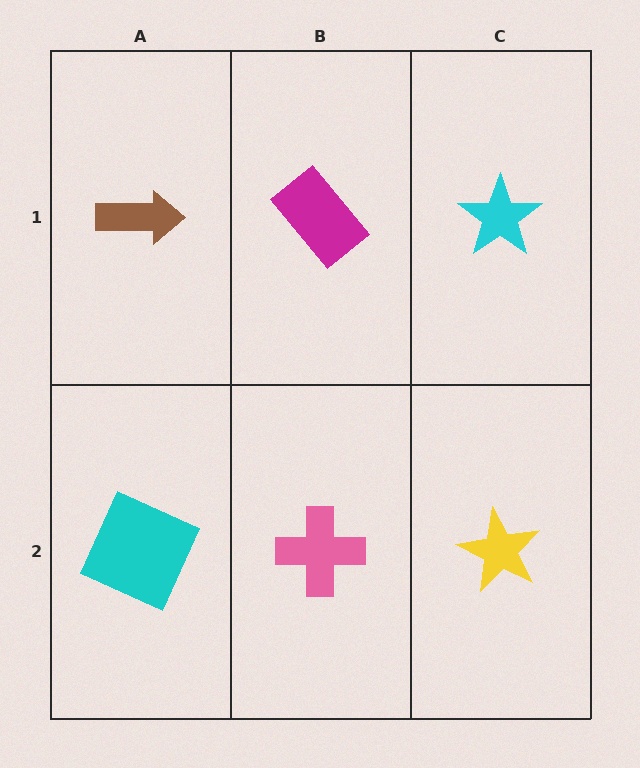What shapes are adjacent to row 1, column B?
A pink cross (row 2, column B), a brown arrow (row 1, column A), a cyan star (row 1, column C).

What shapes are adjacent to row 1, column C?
A yellow star (row 2, column C), a magenta rectangle (row 1, column B).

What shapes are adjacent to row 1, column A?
A cyan square (row 2, column A), a magenta rectangle (row 1, column B).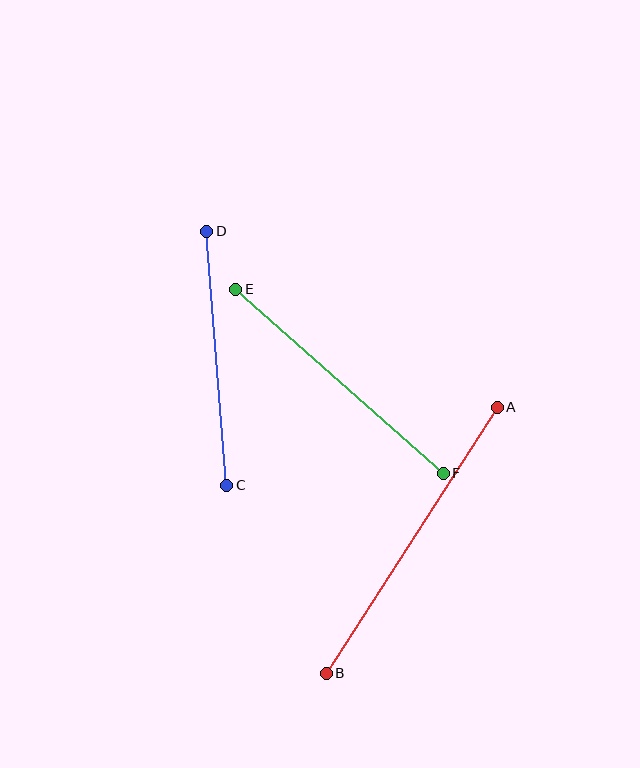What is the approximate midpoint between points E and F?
The midpoint is at approximately (339, 381) pixels.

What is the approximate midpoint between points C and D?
The midpoint is at approximately (217, 358) pixels.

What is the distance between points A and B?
The distance is approximately 316 pixels.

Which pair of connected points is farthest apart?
Points A and B are farthest apart.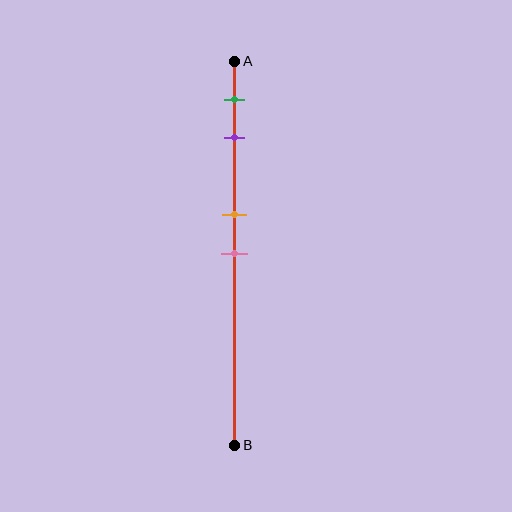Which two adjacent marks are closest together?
The orange and pink marks are the closest adjacent pair.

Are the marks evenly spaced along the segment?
No, the marks are not evenly spaced.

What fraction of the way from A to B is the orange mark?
The orange mark is approximately 40% (0.4) of the way from A to B.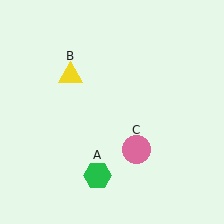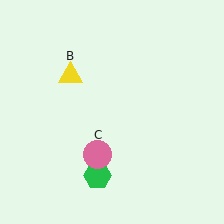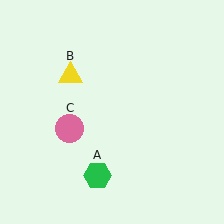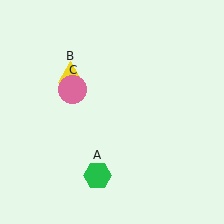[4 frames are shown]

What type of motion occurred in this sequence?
The pink circle (object C) rotated clockwise around the center of the scene.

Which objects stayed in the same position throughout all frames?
Green hexagon (object A) and yellow triangle (object B) remained stationary.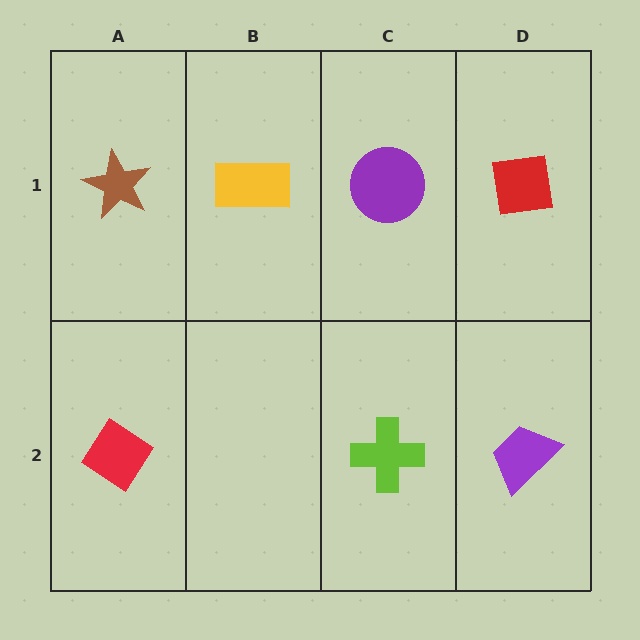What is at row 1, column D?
A red square.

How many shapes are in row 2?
3 shapes.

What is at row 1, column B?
A yellow rectangle.